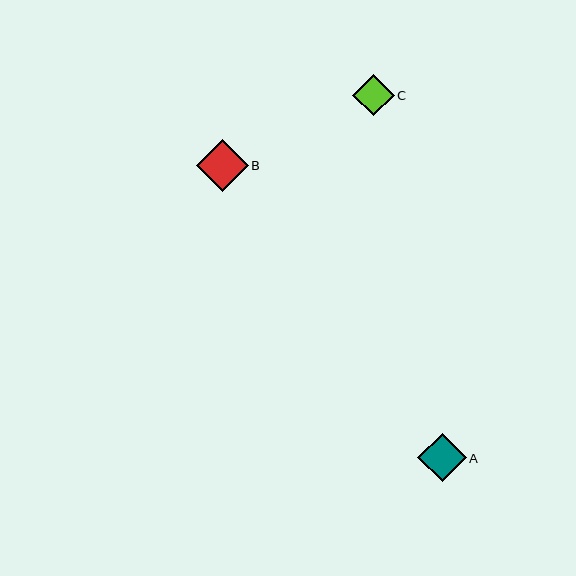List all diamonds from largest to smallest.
From largest to smallest: B, A, C.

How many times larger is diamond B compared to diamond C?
Diamond B is approximately 1.2 times the size of diamond C.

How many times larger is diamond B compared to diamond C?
Diamond B is approximately 1.2 times the size of diamond C.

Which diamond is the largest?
Diamond B is the largest with a size of approximately 51 pixels.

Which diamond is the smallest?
Diamond C is the smallest with a size of approximately 41 pixels.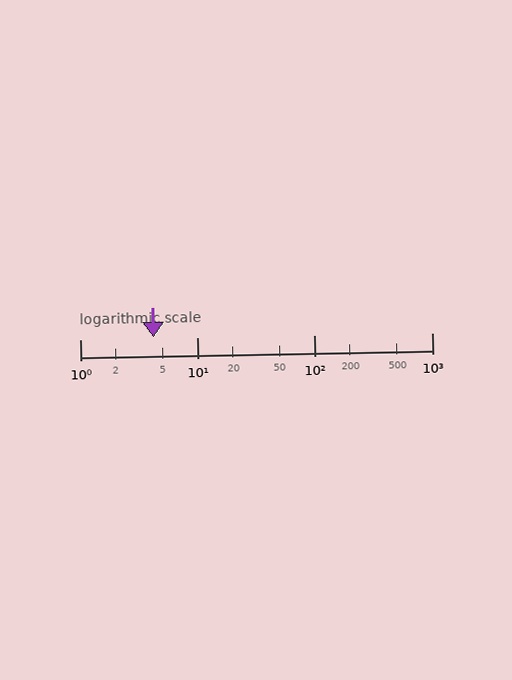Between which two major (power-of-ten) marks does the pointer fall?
The pointer is between 1 and 10.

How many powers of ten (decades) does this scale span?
The scale spans 3 decades, from 1 to 1000.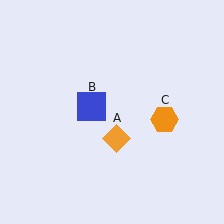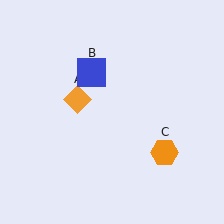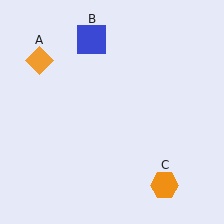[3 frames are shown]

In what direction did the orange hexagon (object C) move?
The orange hexagon (object C) moved down.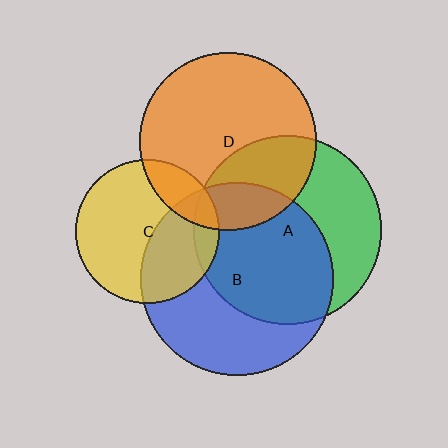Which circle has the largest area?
Circle B (blue).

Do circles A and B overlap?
Yes.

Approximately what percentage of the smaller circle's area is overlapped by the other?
Approximately 55%.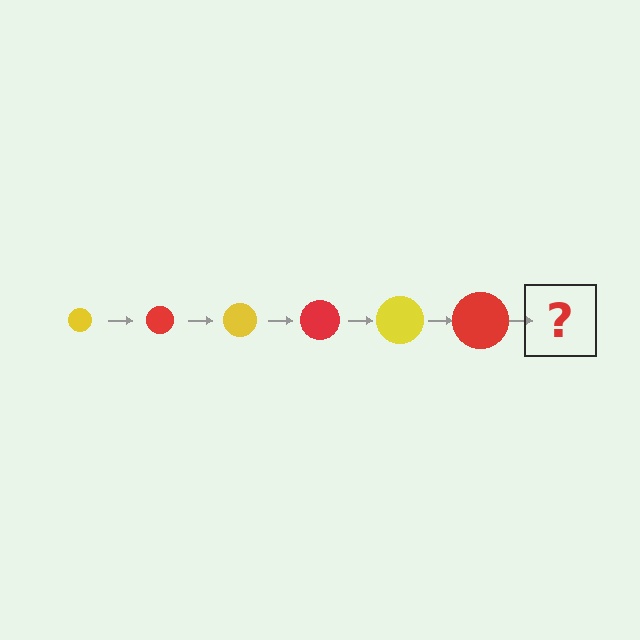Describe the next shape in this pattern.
It should be a yellow circle, larger than the previous one.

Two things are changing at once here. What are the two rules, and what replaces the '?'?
The two rules are that the circle grows larger each step and the color cycles through yellow and red. The '?' should be a yellow circle, larger than the previous one.